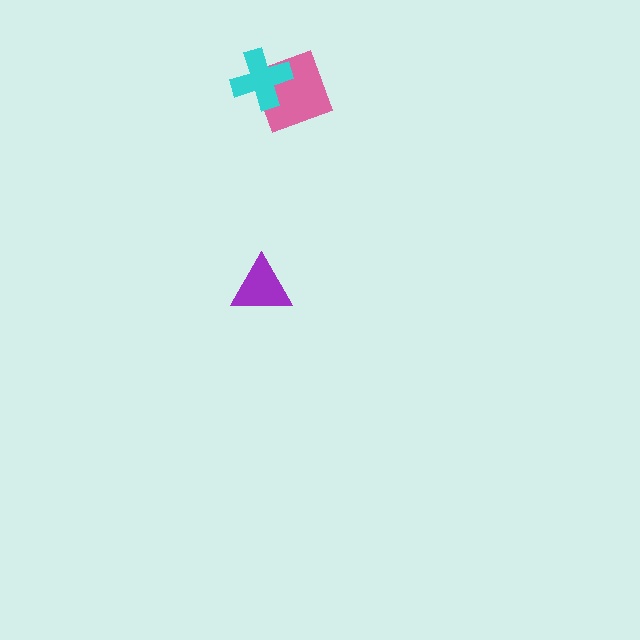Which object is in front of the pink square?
The cyan cross is in front of the pink square.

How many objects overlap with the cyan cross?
1 object overlaps with the cyan cross.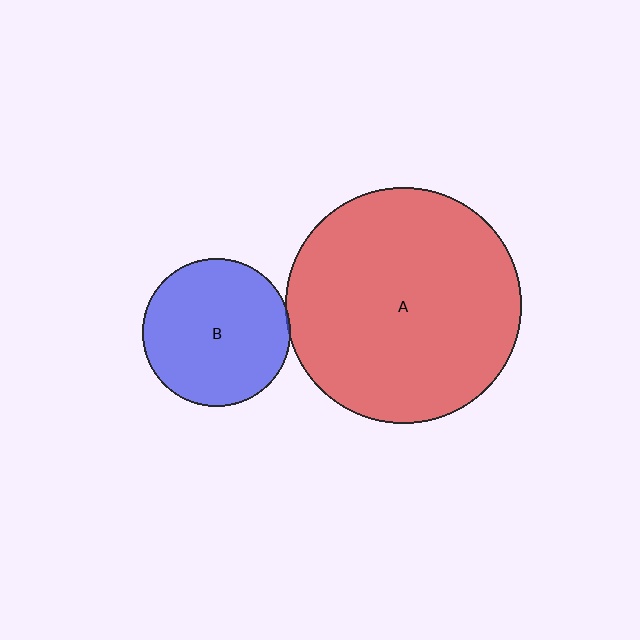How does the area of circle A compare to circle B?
Approximately 2.5 times.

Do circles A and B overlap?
Yes.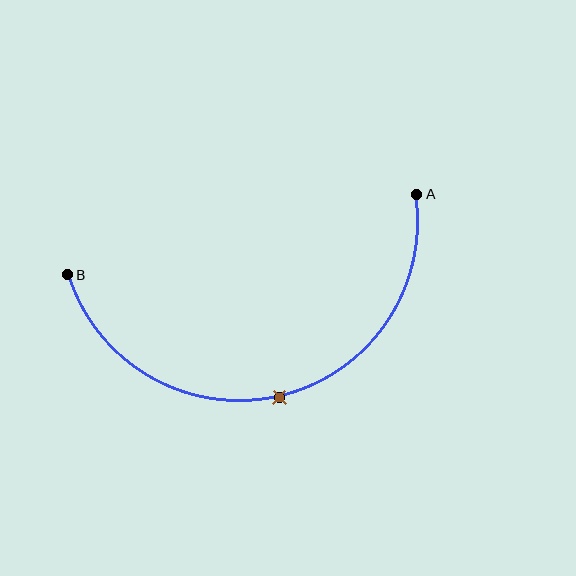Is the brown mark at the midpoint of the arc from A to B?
Yes. The brown mark lies on the arc at equal arc-length from both A and B — it is the arc midpoint.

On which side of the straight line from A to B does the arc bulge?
The arc bulges below the straight line connecting A and B.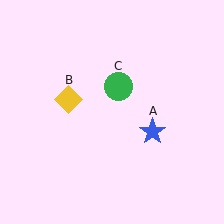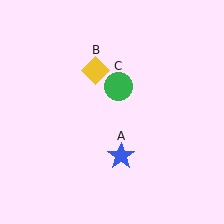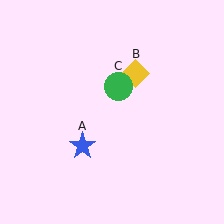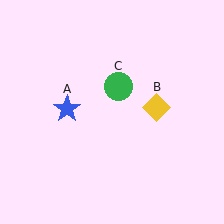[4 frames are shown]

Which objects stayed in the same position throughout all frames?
Green circle (object C) remained stationary.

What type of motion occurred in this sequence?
The blue star (object A), yellow diamond (object B) rotated clockwise around the center of the scene.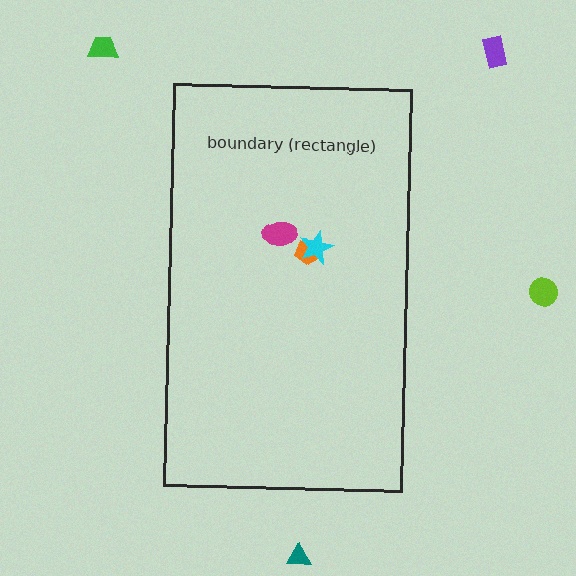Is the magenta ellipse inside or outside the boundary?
Inside.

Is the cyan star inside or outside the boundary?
Inside.